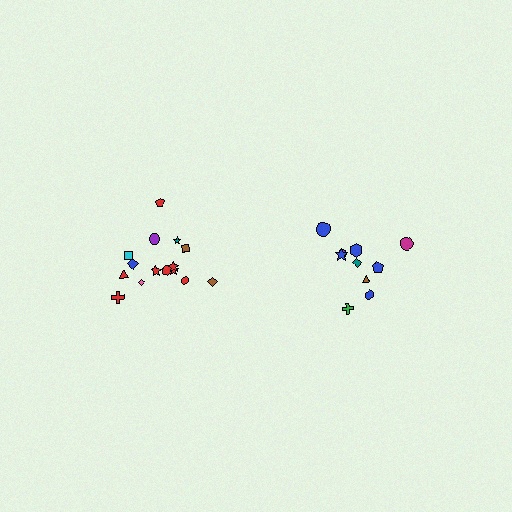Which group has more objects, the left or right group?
The left group.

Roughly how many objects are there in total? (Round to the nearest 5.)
Roughly 25 objects in total.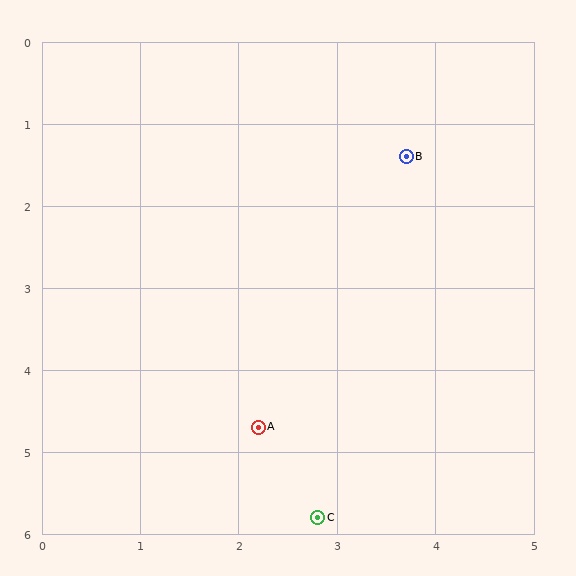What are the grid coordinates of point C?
Point C is at approximately (2.8, 5.8).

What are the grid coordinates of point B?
Point B is at approximately (3.7, 1.4).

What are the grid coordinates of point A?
Point A is at approximately (2.2, 4.7).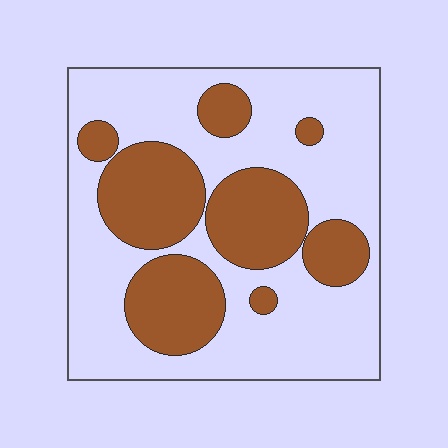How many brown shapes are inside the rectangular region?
8.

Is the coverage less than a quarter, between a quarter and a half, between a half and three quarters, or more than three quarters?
Between a quarter and a half.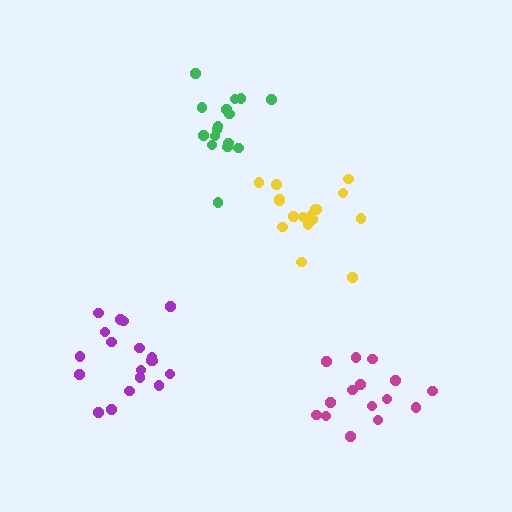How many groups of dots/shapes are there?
There are 4 groups.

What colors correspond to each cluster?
The clusters are colored: magenta, green, yellow, purple.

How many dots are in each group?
Group 1: 15 dots, Group 2: 16 dots, Group 3: 17 dots, Group 4: 19 dots (67 total).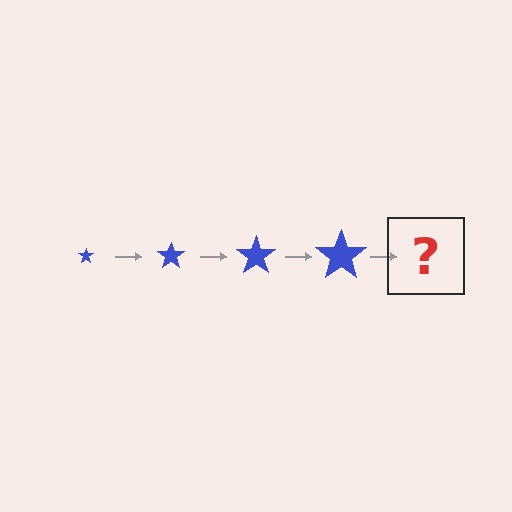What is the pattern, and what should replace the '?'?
The pattern is that the star gets progressively larger each step. The '?' should be a blue star, larger than the previous one.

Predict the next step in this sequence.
The next step is a blue star, larger than the previous one.